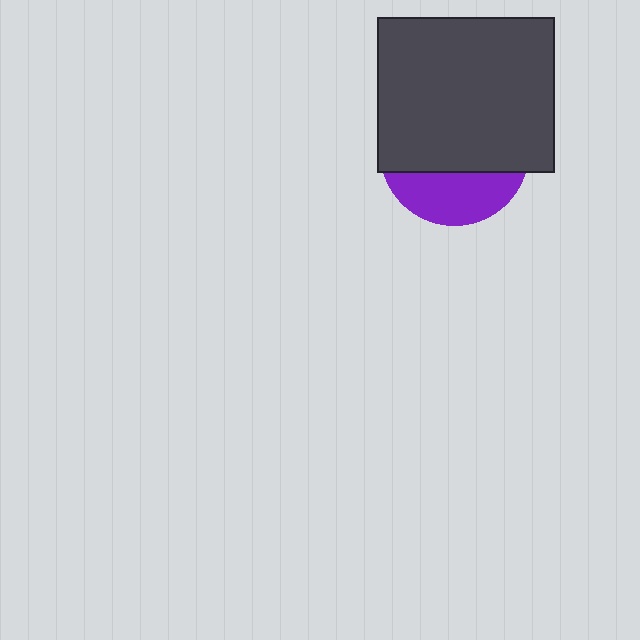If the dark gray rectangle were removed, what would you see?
You would see the complete purple circle.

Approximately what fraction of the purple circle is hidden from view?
Roughly 69% of the purple circle is hidden behind the dark gray rectangle.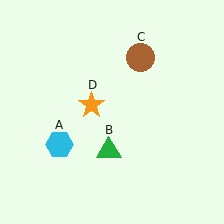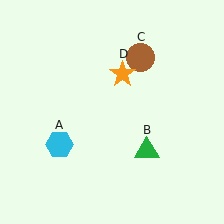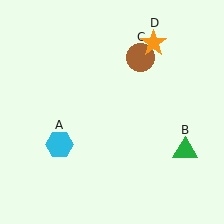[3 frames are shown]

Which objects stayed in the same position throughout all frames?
Cyan hexagon (object A) and brown circle (object C) remained stationary.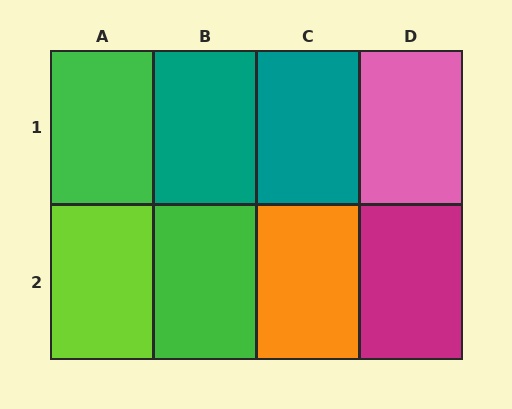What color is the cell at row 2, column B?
Green.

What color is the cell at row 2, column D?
Magenta.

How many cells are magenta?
1 cell is magenta.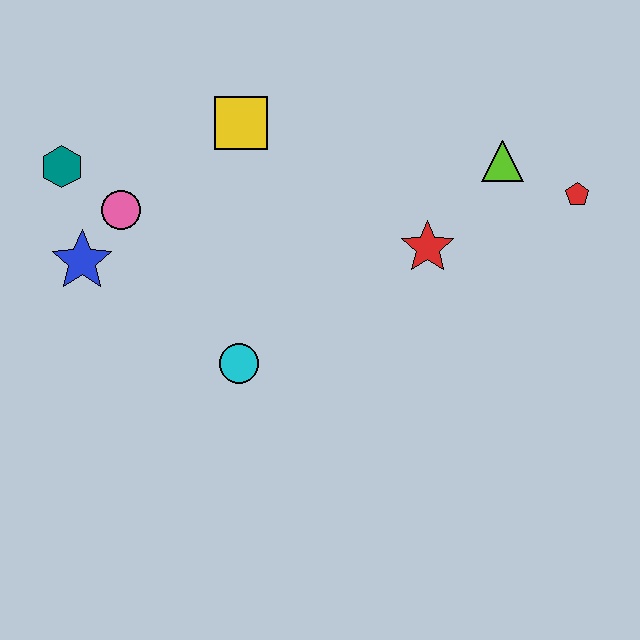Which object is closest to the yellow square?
The pink circle is closest to the yellow square.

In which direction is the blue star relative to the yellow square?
The blue star is to the left of the yellow square.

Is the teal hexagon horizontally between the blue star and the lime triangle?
No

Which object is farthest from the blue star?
The red pentagon is farthest from the blue star.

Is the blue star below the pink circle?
Yes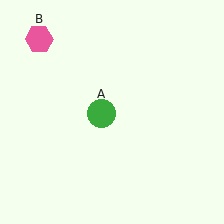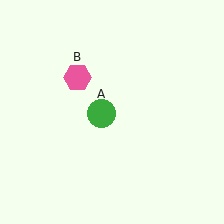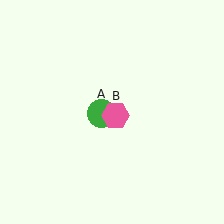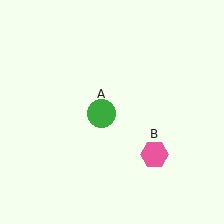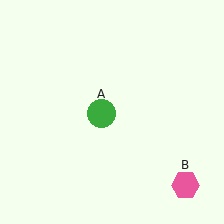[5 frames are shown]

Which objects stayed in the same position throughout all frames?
Green circle (object A) remained stationary.